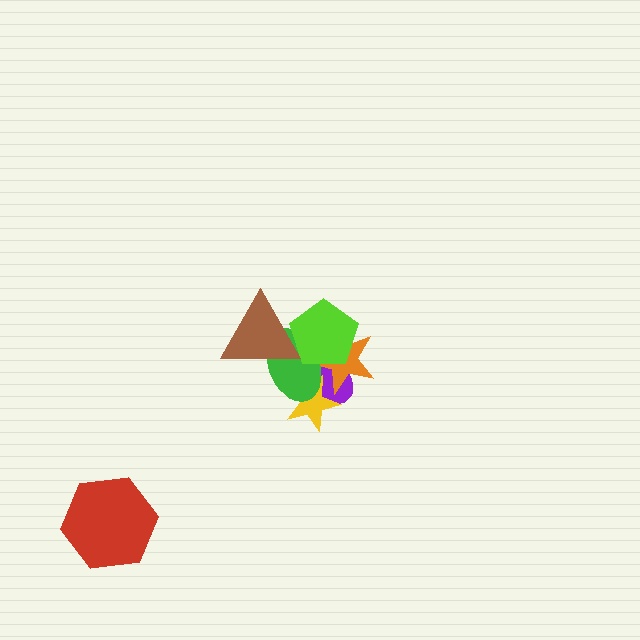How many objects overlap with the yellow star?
3 objects overlap with the yellow star.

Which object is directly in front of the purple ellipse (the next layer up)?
The yellow star is directly in front of the purple ellipse.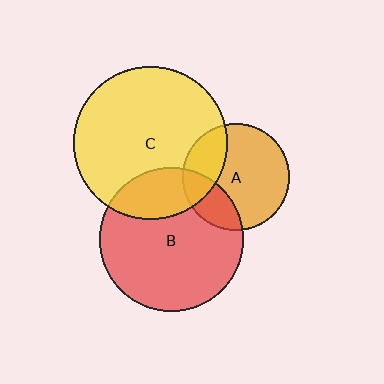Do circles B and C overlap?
Yes.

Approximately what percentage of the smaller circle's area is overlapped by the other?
Approximately 25%.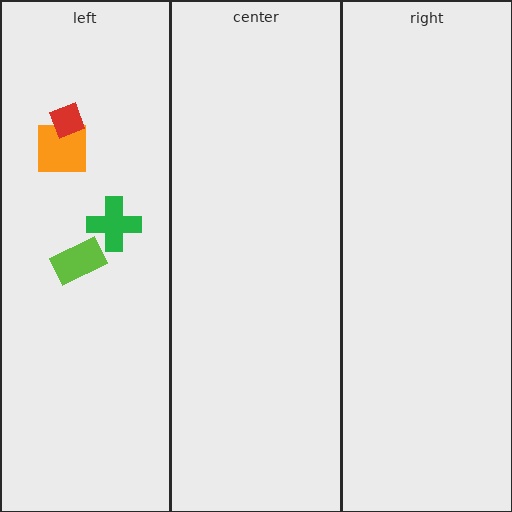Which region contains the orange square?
The left region.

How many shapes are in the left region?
4.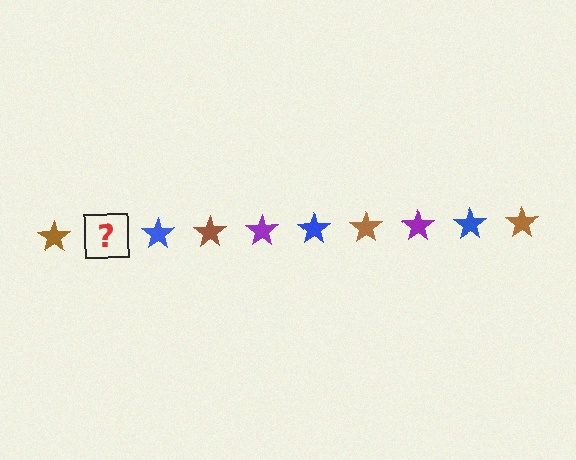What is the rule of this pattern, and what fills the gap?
The rule is that the pattern cycles through brown, purple, blue stars. The gap should be filled with a purple star.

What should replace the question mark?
The question mark should be replaced with a purple star.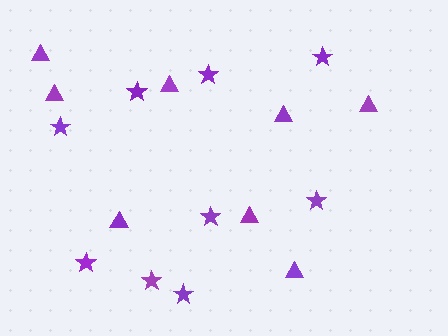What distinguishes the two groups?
There are 2 groups: one group of triangles (8) and one group of stars (9).